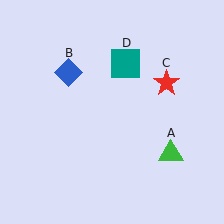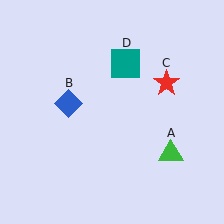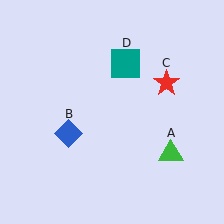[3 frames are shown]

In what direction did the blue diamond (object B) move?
The blue diamond (object B) moved down.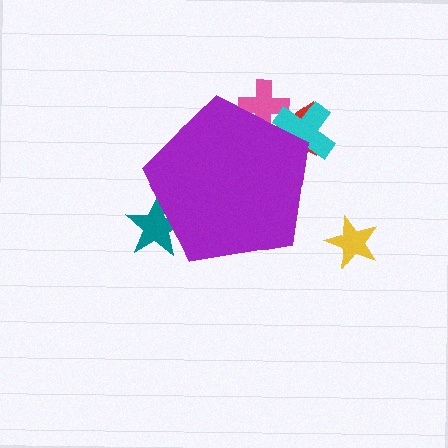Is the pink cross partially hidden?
Yes, the pink cross is partially hidden behind the purple pentagon.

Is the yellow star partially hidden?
No, the yellow star is fully visible.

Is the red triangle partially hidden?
Yes, the red triangle is partially hidden behind the purple pentagon.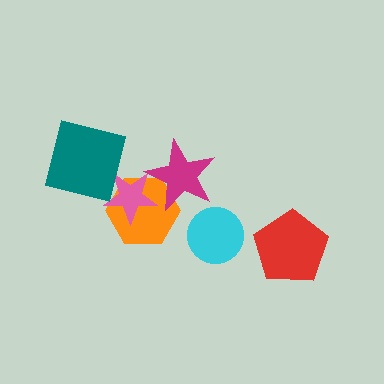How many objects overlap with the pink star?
2 objects overlap with the pink star.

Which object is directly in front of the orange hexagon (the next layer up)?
The pink star is directly in front of the orange hexagon.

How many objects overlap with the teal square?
0 objects overlap with the teal square.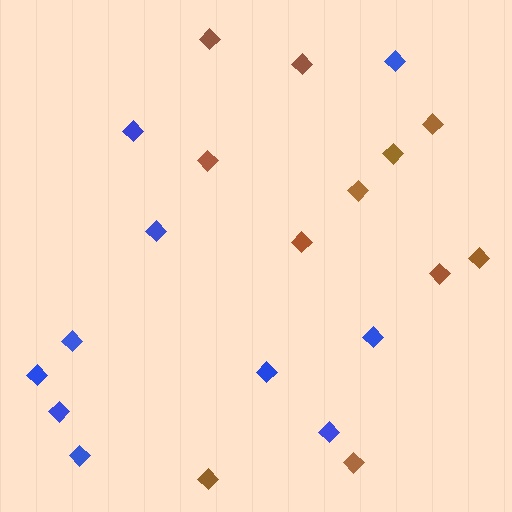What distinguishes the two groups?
There are 2 groups: one group of brown diamonds (11) and one group of blue diamonds (10).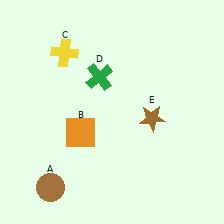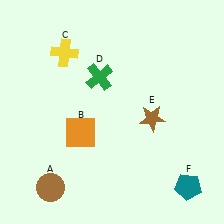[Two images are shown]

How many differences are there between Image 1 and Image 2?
There is 1 difference between the two images.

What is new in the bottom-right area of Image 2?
A teal pentagon (F) was added in the bottom-right area of Image 2.